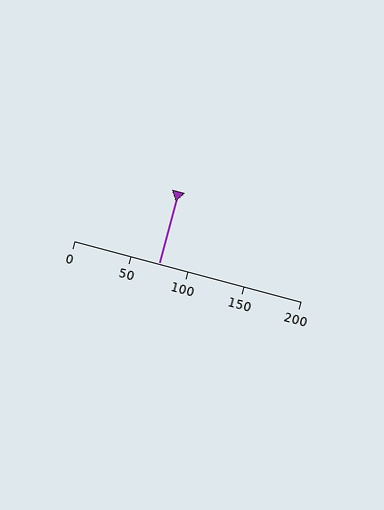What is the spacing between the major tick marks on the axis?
The major ticks are spaced 50 apart.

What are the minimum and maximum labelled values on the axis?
The axis runs from 0 to 200.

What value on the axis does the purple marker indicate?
The marker indicates approximately 75.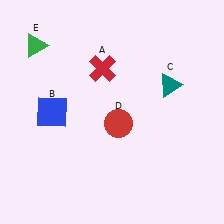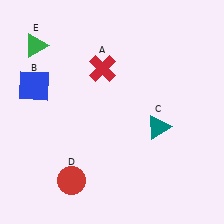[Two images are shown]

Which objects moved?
The objects that moved are: the blue square (B), the teal triangle (C), the red circle (D).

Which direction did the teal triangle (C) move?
The teal triangle (C) moved down.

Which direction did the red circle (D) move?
The red circle (D) moved down.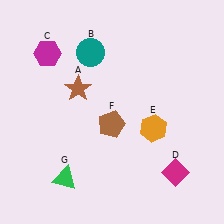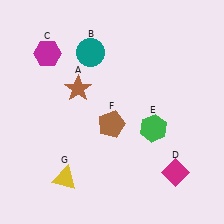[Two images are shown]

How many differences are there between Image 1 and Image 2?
There are 2 differences between the two images.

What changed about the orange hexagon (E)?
In Image 1, E is orange. In Image 2, it changed to green.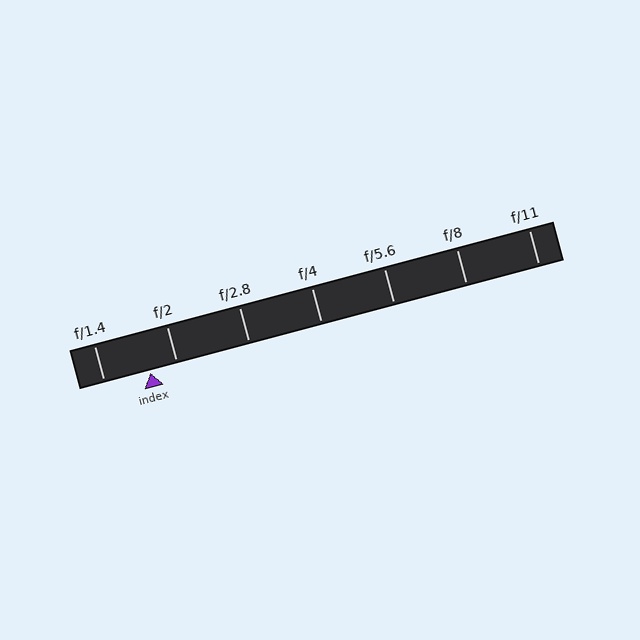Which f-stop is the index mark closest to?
The index mark is closest to f/2.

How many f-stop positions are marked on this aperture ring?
There are 7 f-stop positions marked.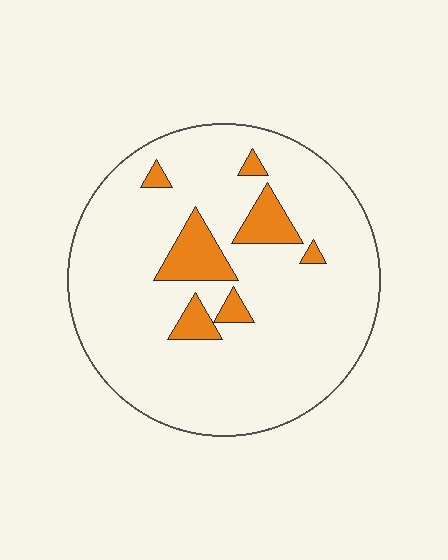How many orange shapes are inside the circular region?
7.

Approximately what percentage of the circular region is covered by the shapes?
Approximately 10%.